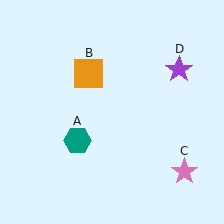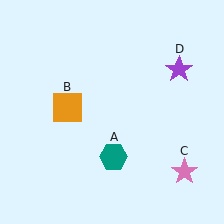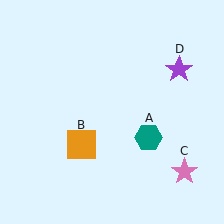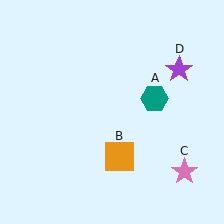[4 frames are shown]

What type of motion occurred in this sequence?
The teal hexagon (object A), orange square (object B) rotated counterclockwise around the center of the scene.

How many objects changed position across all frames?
2 objects changed position: teal hexagon (object A), orange square (object B).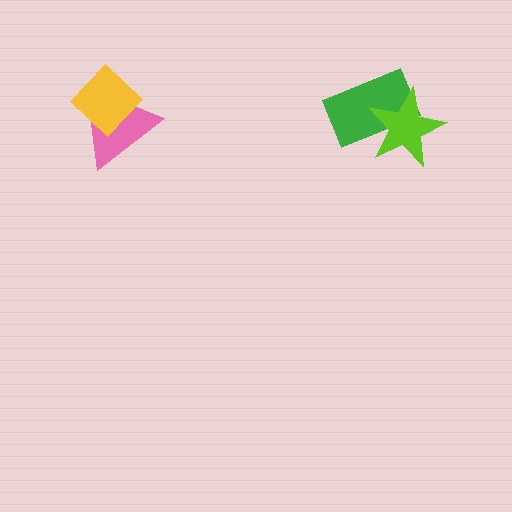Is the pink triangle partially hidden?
Yes, it is partially covered by another shape.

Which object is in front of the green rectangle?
The lime star is in front of the green rectangle.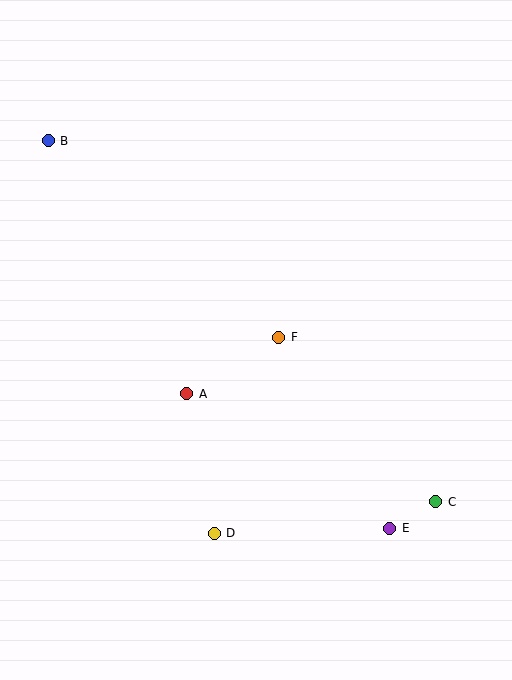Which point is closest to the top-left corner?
Point B is closest to the top-left corner.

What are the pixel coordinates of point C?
Point C is at (436, 502).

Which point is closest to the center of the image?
Point F at (279, 337) is closest to the center.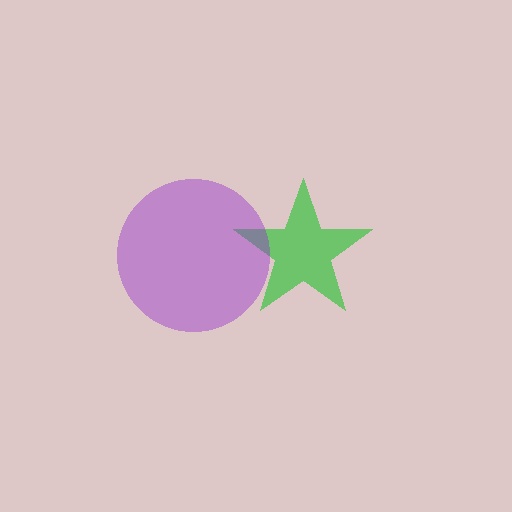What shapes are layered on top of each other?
The layered shapes are: a green star, a purple circle.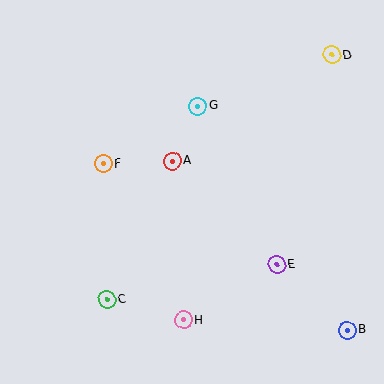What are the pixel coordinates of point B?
Point B is at (347, 330).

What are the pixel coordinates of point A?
Point A is at (172, 161).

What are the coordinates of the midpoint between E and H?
The midpoint between E and H is at (230, 292).